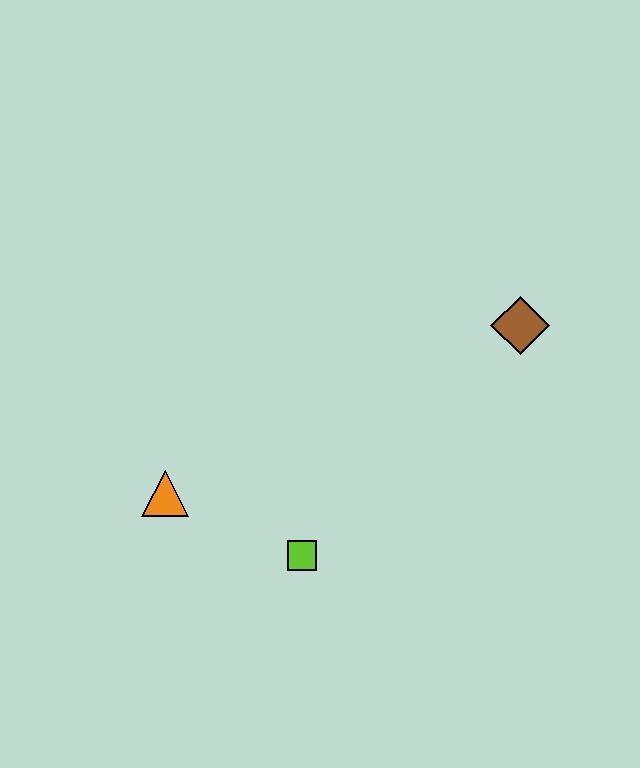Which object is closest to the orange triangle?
The lime square is closest to the orange triangle.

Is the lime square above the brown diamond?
No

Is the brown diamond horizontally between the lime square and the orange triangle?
No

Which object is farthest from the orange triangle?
The brown diamond is farthest from the orange triangle.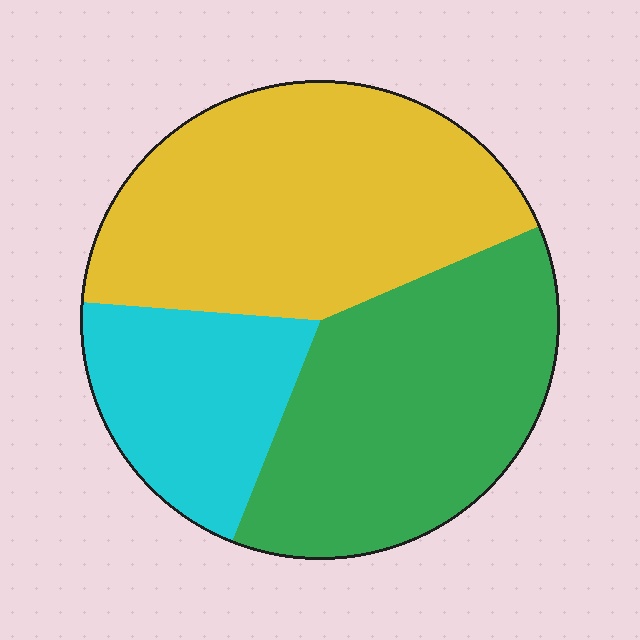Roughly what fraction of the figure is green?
Green takes up between a third and a half of the figure.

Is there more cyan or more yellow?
Yellow.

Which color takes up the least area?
Cyan, at roughly 20%.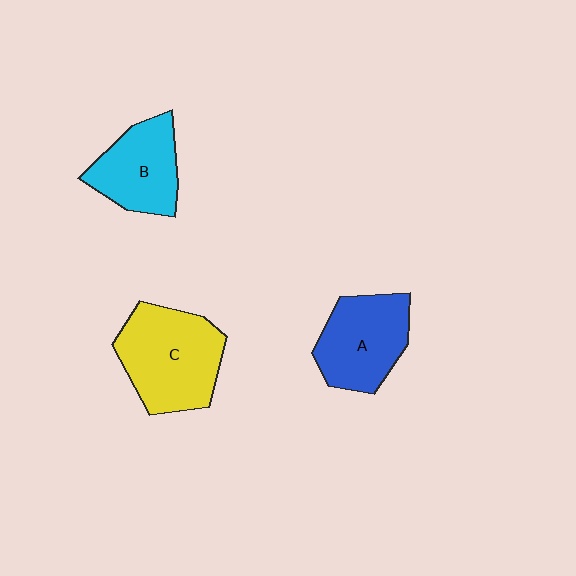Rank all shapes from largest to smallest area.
From largest to smallest: C (yellow), A (blue), B (cyan).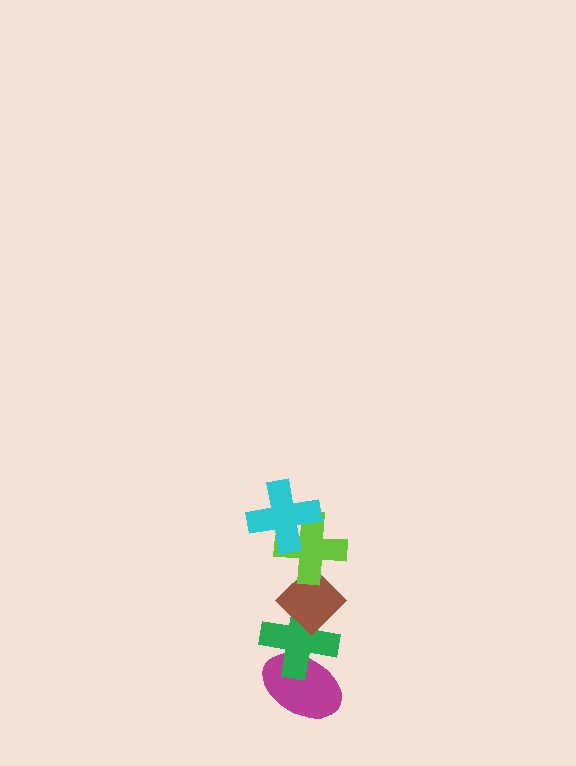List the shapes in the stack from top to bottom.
From top to bottom: the cyan cross, the lime cross, the brown diamond, the green cross, the magenta ellipse.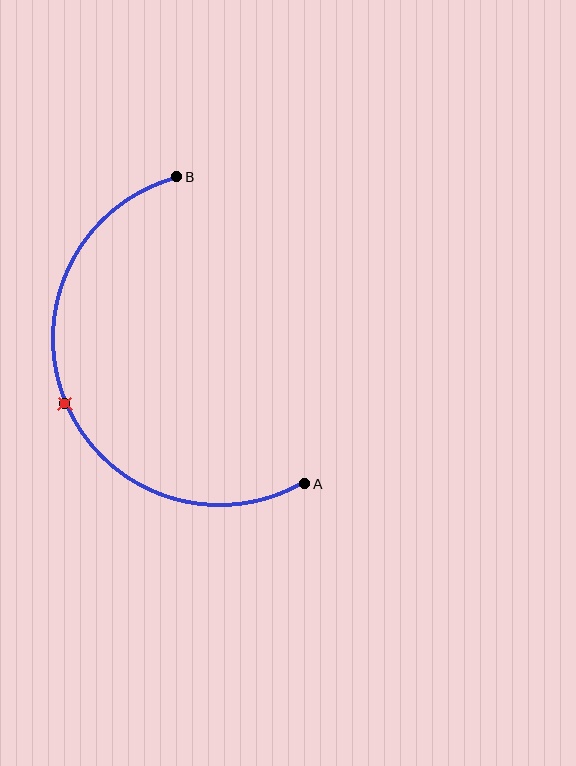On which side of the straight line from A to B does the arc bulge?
The arc bulges to the left of the straight line connecting A and B.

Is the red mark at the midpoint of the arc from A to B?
Yes. The red mark lies on the arc at equal arc-length from both A and B — it is the arc midpoint.